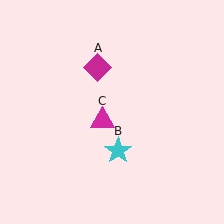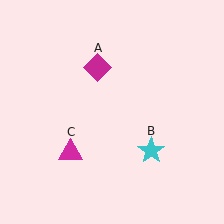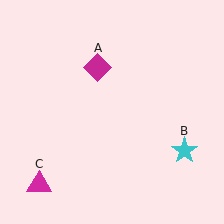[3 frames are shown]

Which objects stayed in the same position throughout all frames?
Magenta diamond (object A) remained stationary.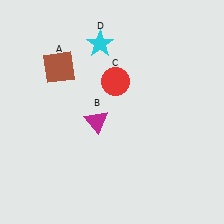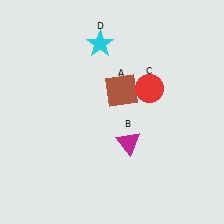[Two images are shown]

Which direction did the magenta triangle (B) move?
The magenta triangle (B) moved right.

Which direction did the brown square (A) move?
The brown square (A) moved right.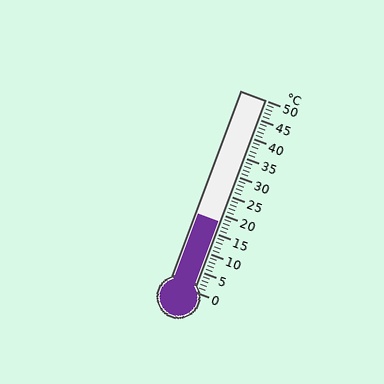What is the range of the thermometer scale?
The thermometer scale ranges from 0°C to 50°C.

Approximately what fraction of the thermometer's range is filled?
The thermometer is filled to approximately 35% of its range.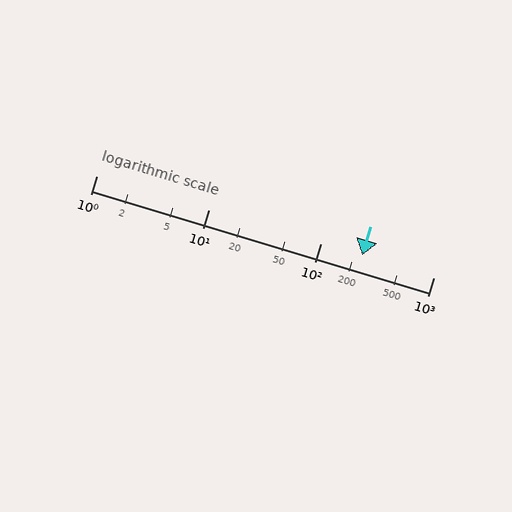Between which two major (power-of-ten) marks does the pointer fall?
The pointer is between 100 and 1000.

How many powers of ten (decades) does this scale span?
The scale spans 3 decades, from 1 to 1000.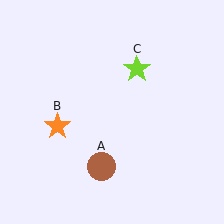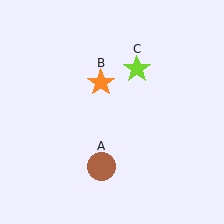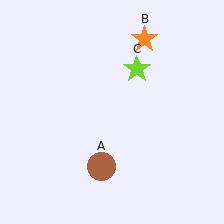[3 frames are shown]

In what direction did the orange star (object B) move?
The orange star (object B) moved up and to the right.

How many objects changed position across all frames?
1 object changed position: orange star (object B).